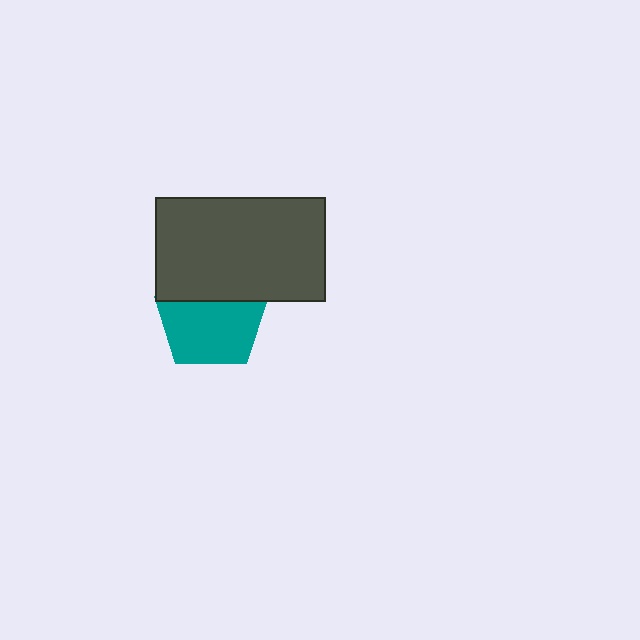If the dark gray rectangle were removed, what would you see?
You would see the complete teal pentagon.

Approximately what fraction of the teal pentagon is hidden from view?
Roughly 34% of the teal pentagon is hidden behind the dark gray rectangle.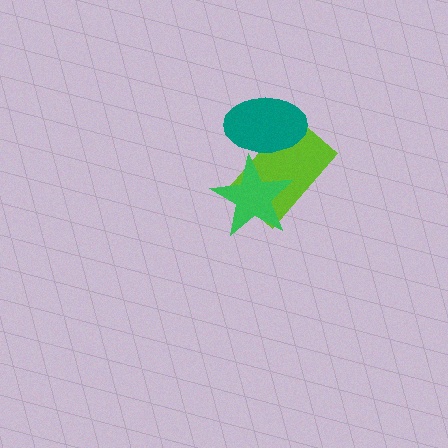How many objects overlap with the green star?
2 objects overlap with the green star.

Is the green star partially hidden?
No, no other shape covers it.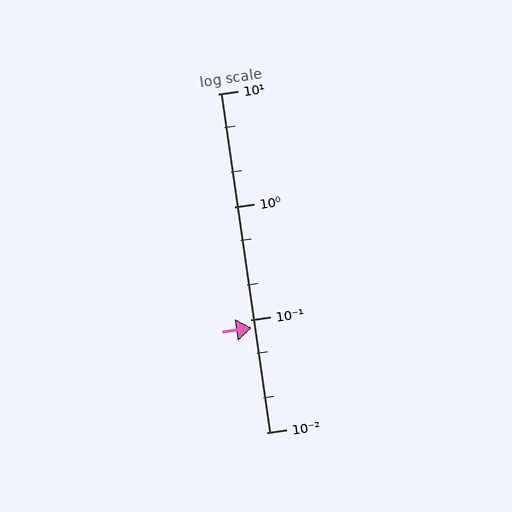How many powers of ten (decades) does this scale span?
The scale spans 3 decades, from 0.01 to 10.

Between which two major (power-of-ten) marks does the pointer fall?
The pointer is between 0.01 and 0.1.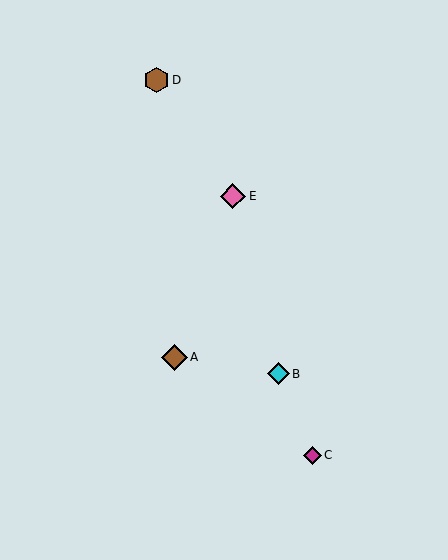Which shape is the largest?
The brown diamond (labeled A) is the largest.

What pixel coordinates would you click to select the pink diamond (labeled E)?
Click at (233, 196) to select the pink diamond E.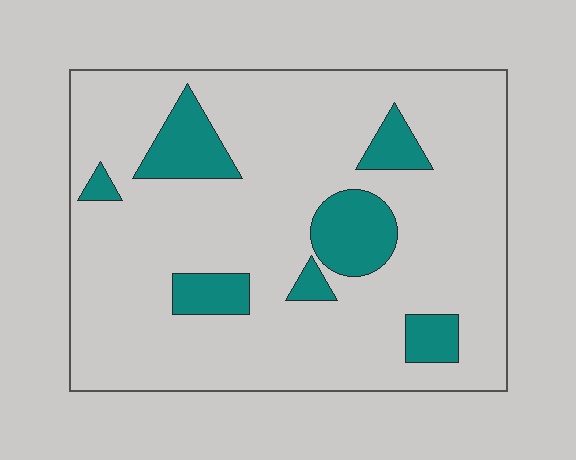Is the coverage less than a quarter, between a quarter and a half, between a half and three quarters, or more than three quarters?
Less than a quarter.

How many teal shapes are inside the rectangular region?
7.